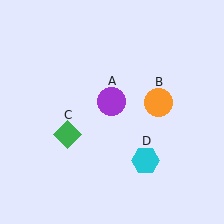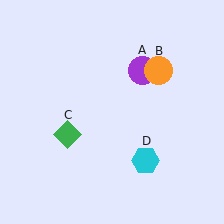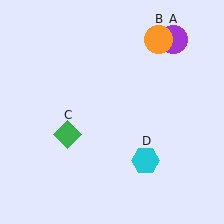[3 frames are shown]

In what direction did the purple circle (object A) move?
The purple circle (object A) moved up and to the right.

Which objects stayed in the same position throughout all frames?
Green diamond (object C) and cyan hexagon (object D) remained stationary.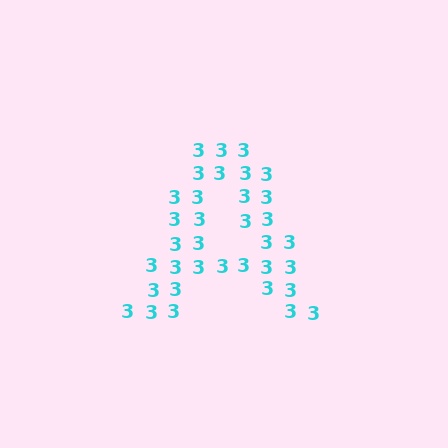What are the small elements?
The small elements are digit 3's.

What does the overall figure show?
The overall figure shows the letter A.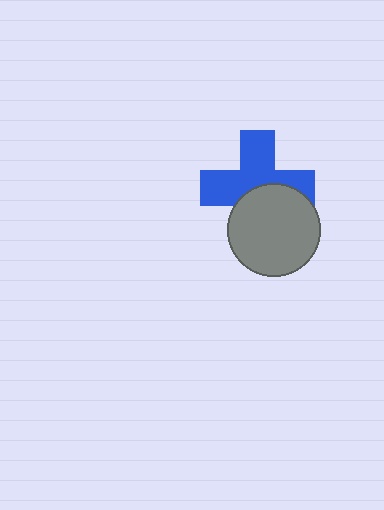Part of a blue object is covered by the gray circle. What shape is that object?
It is a cross.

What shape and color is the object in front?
The object in front is a gray circle.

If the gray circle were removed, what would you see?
You would see the complete blue cross.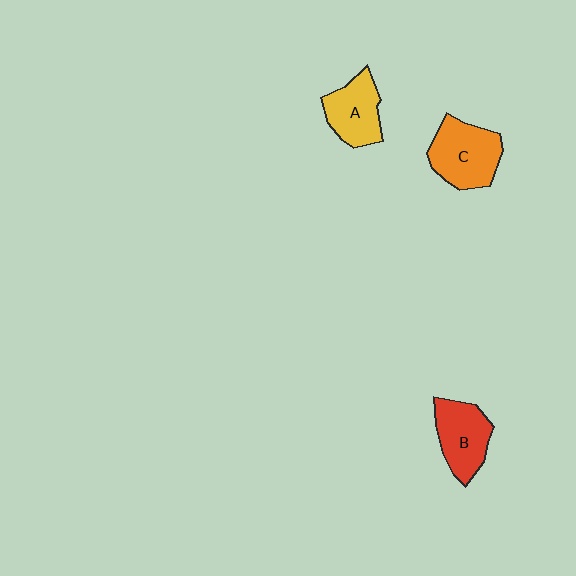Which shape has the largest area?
Shape C (orange).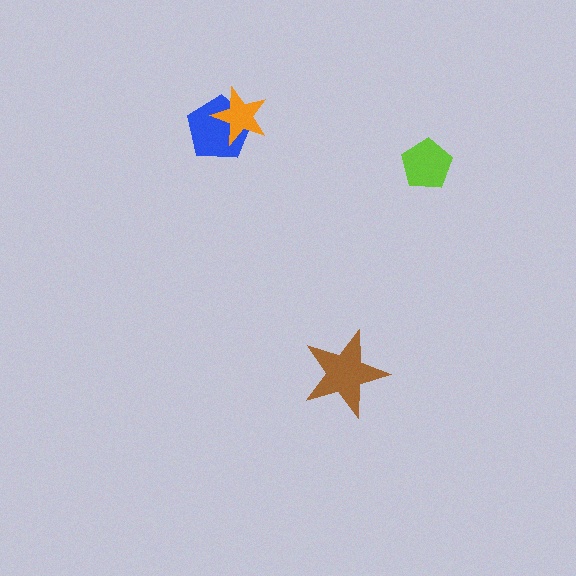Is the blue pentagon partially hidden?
Yes, it is partially covered by another shape.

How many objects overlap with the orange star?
1 object overlaps with the orange star.